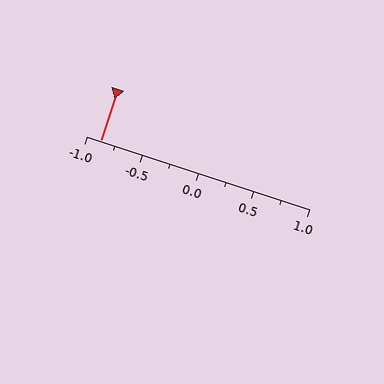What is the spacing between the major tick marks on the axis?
The major ticks are spaced 0.5 apart.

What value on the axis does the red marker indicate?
The marker indicates approximately -0.88.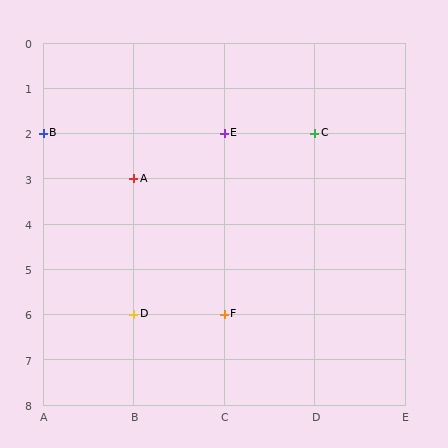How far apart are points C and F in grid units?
Points C and F are 1 column and 4 rows apart (about 4.1 grid units diagonally).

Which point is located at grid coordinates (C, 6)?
Point F is at (C, 6).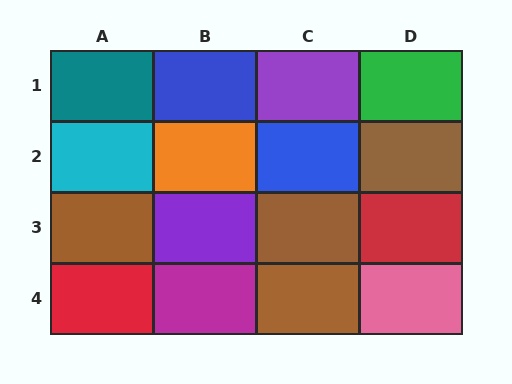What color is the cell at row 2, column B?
Orange.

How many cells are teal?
1 cell is teal.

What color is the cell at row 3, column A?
Brown.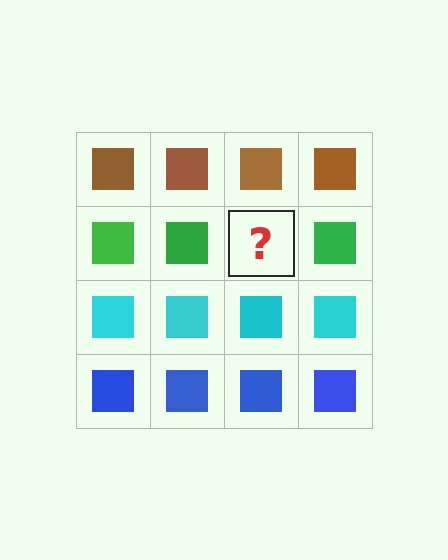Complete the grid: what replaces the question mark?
The question mark should be replaced with a green square.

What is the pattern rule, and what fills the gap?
The rule is that each row has a consistent color. The gap should be filled with a green square.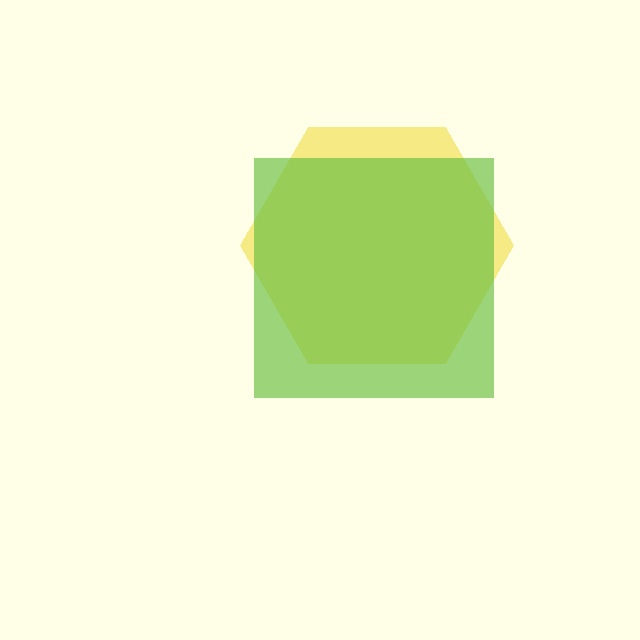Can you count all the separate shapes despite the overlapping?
Yes, there are 2 separate shapes.